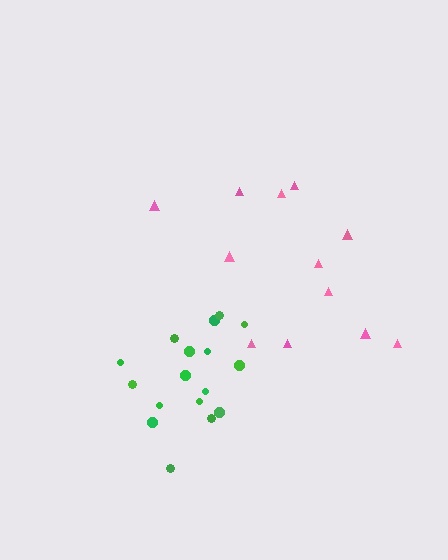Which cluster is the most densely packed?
Green.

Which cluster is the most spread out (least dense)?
Pink.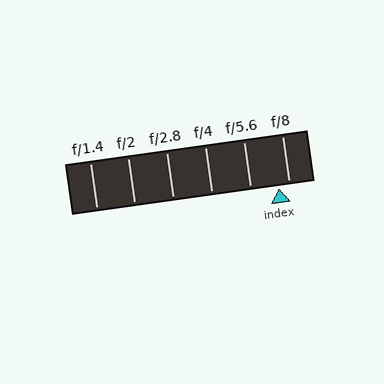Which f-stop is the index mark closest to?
The index mark is closest to f/8.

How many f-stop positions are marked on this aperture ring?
There are 6 f-stop positions marked.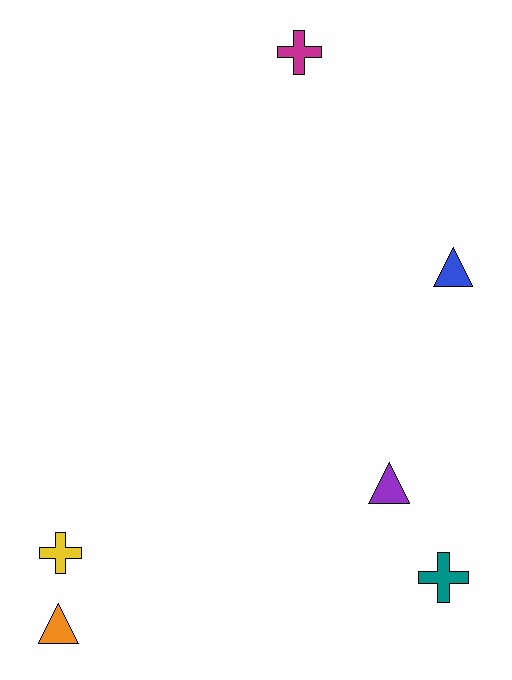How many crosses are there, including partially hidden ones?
There are 3 crosses.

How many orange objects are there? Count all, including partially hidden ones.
There is 1 orange object.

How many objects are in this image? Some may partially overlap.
There are 6 objects.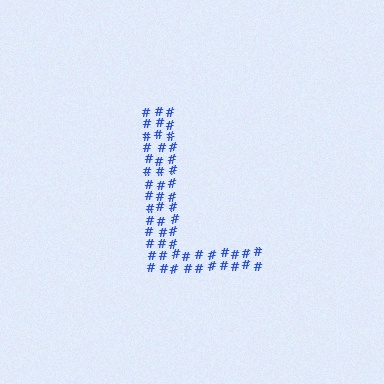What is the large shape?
The large shape is the letter L.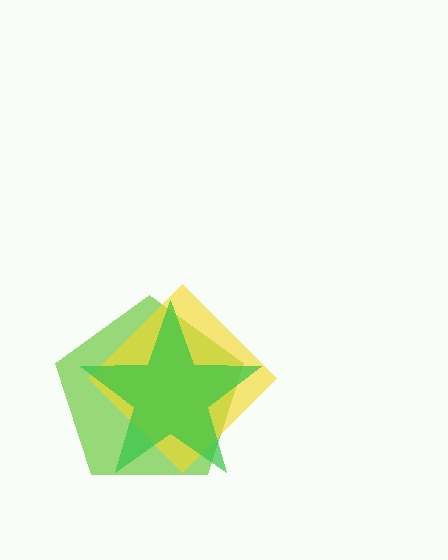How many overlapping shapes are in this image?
There are 3 overlapping shapes in the image.